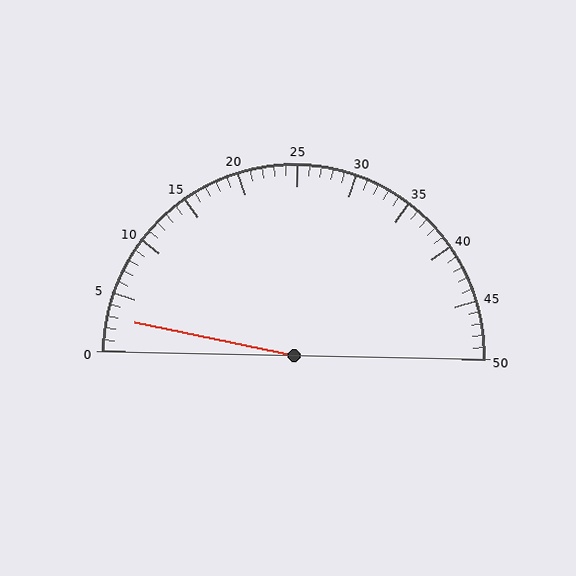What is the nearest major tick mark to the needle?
The nearest major tick mark is 5.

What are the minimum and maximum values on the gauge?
The gauge ranges from 0 to 50.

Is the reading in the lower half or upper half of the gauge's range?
The reading is in the lower half of the range (0 to 50).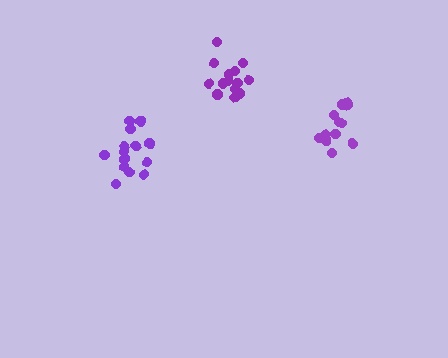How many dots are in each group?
Group 1: 14 dots, Group 2: 15 dots, Group 3: 13 dots (42 total).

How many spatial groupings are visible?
There are 3 spatial groupings.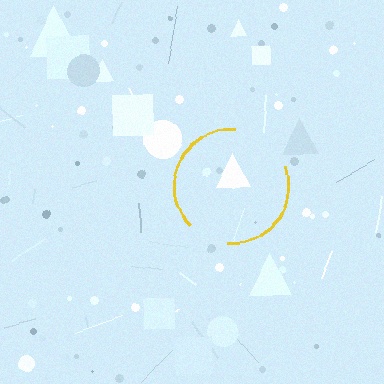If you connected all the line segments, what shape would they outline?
They would outline a circle.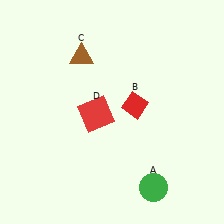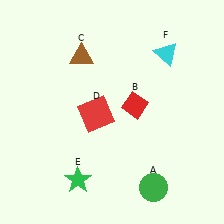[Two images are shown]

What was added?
A green star (E), a cyan triangle (F) were added in Image 2.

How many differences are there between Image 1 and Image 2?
There are 2 differences between the two images.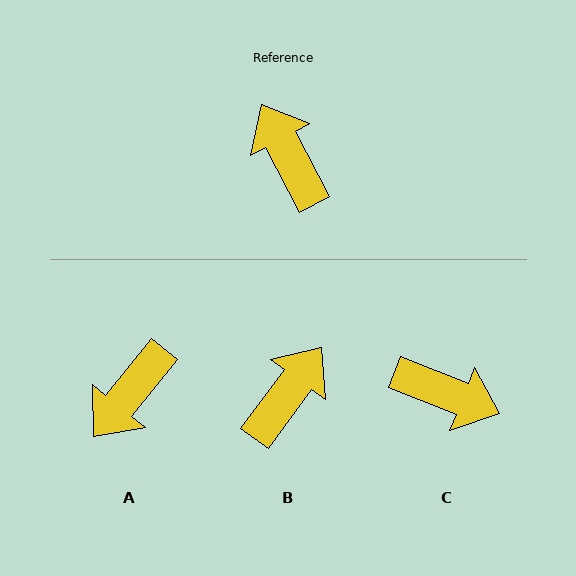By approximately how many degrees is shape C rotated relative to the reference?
Approximately 140 degrees clockwise.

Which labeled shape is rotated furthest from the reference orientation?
C, about 140 degrees away.